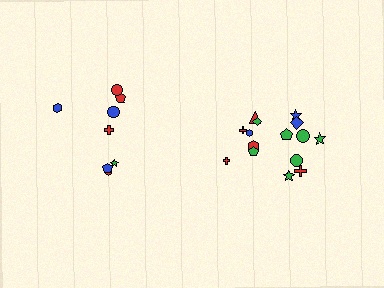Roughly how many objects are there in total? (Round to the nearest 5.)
Roughly 25 objects in total.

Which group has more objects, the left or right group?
The right group.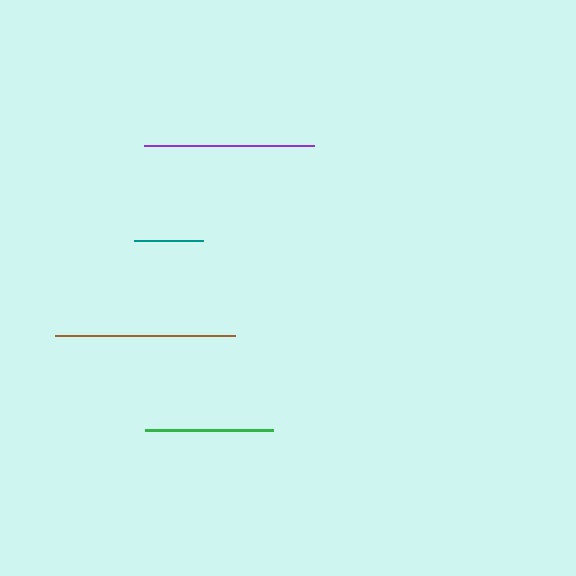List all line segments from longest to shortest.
From longest to shortest: brown, purple, green, teal.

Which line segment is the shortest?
The teal line is the shortest at approximately 68 pixels.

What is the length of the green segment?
The green segment is approximately 128 pixels long.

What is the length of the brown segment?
The brown segment is approximately 180 pixels long.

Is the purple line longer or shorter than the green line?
The purple line is longer than the green line.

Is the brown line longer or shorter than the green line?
The brown line is longer than the green line.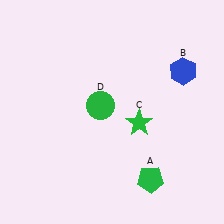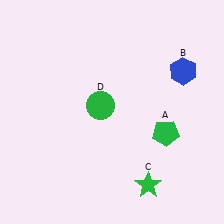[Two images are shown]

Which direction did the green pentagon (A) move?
The green pentagon (A) moved up.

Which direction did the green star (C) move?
The green star (C) moved down.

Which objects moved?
The objects that moved are: the green pentagon (A), the green star (C).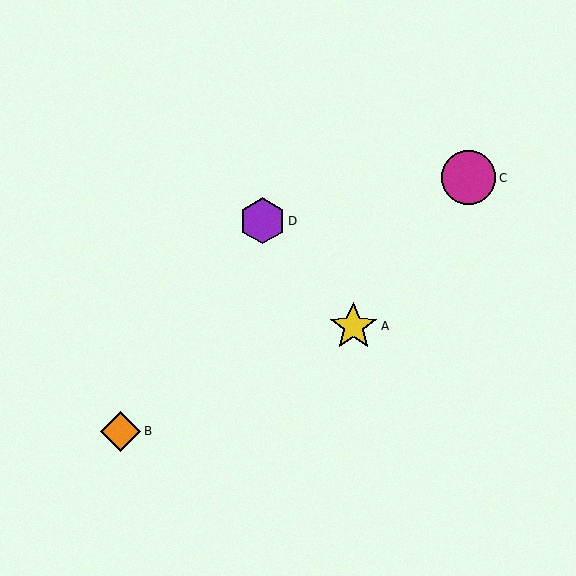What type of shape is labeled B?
Shape B is an orange diamond.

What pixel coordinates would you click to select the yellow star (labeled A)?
Click at (353, 326) to select the yellow star A.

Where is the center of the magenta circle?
The center of the magenta circle is at (469, 178).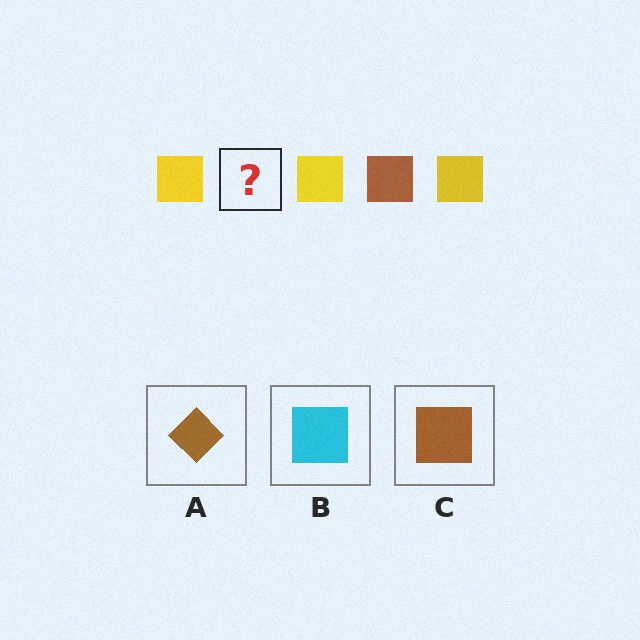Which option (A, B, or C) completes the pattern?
C.